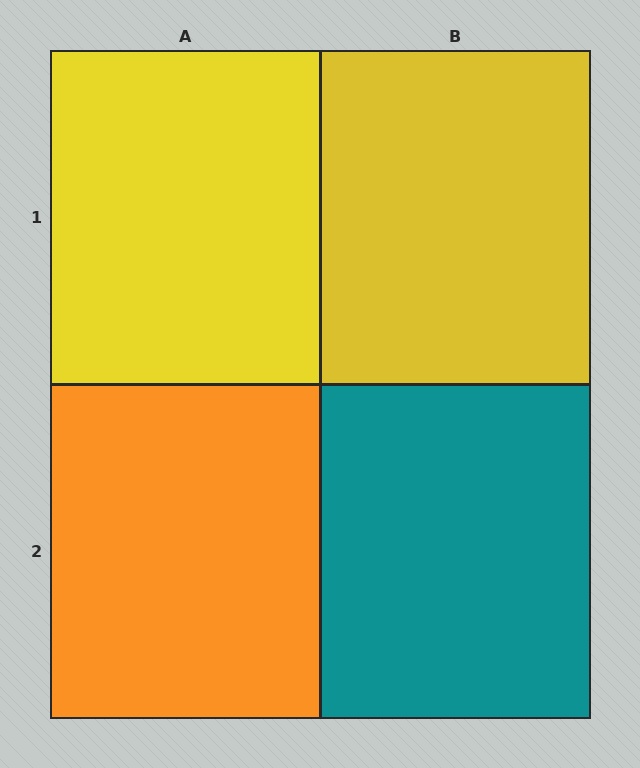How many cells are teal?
1 cell is teal.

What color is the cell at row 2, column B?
Teal.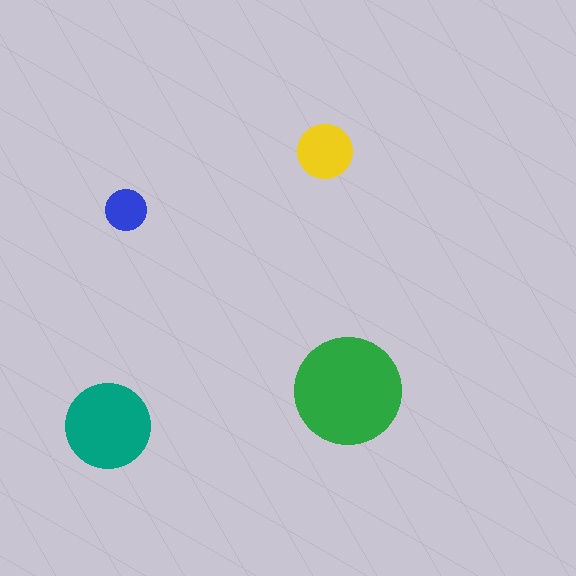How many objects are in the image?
There are 4 objects in the image.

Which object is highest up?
The yellow circle is topmost.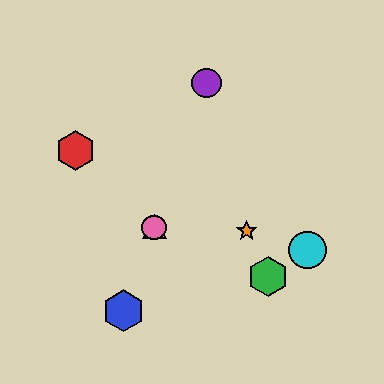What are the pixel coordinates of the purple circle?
The purple circle is at (207, 83).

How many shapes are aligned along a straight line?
4 shapes (the blue hexagon, the yellow triangle, the purple circle, the pink circle) are aligned along a straight line.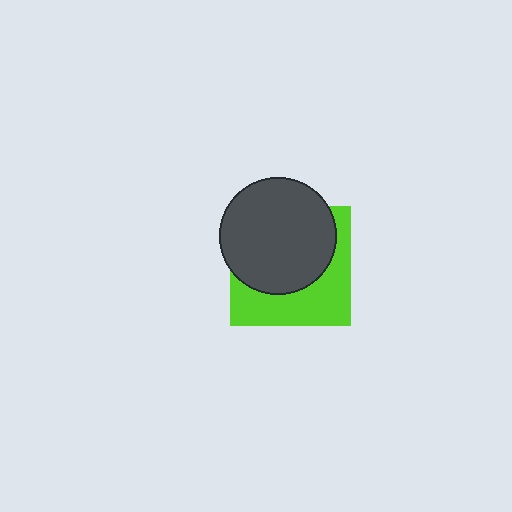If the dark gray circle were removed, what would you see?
You would see the complete lime square.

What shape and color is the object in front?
The object in front is a dark gray circle.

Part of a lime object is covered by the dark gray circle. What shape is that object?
It is a square.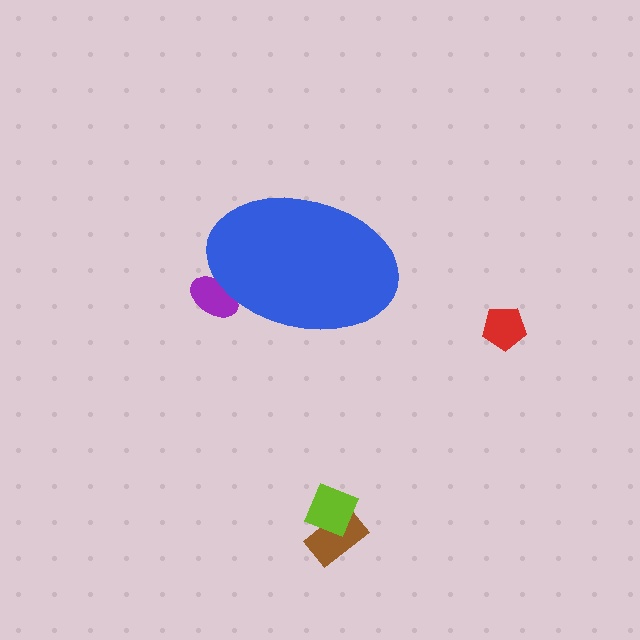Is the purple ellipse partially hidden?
Yes, the purple ellipse is partially hidden behind the blue ellipse.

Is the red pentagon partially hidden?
No, the red pentagon is fully visible.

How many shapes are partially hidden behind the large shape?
1 shape is partially hidden.